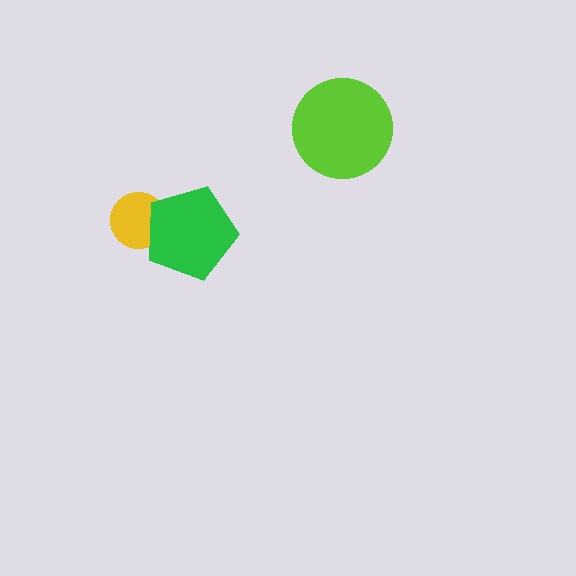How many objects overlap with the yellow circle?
1 object overlaps with the yellow circle.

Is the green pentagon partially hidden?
No, no other shape covers it.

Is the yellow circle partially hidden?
Yes, it is partially covered by another shape.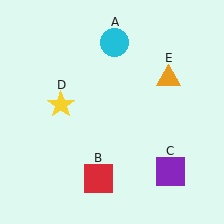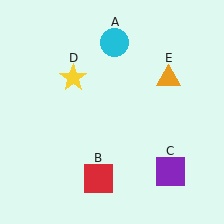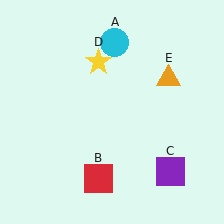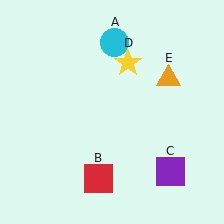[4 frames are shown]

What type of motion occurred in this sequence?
The yellow star (object D) rotated clockwise around the center of the scene.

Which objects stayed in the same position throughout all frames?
Cyan circle (object A) and red square (object B) and purple square (object C) and orange triangle (object E) remained stationary.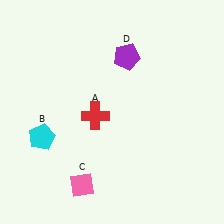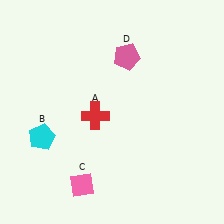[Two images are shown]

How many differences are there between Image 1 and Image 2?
There is 1 difference between the two images.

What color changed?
The pentagon (D) changed from purple in Image 1 to pink in Image 2.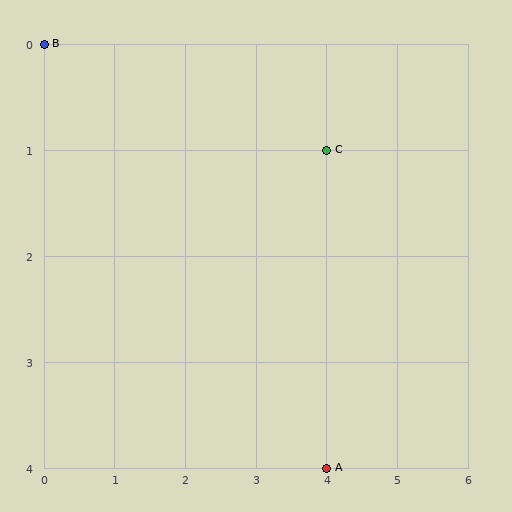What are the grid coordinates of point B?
Point B is at grid coordinates (0, 0).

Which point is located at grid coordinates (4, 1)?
Point C is at (4, 1).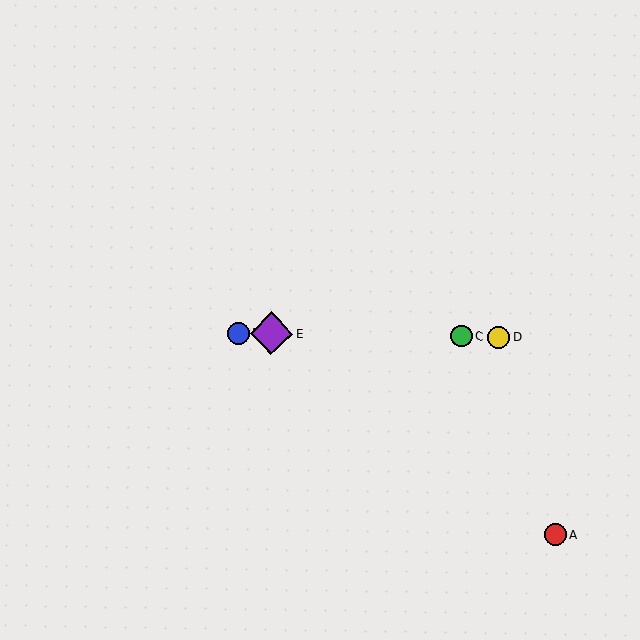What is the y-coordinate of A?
Object A is at y≈534.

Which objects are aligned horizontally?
Objects B, C, D, E are aligned horizontally.